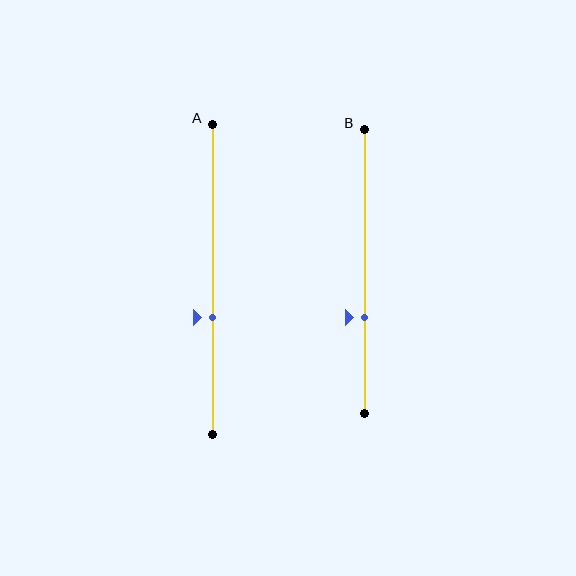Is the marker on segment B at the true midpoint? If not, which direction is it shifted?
No, the marker on segment B is shifted downward by about 16% of the segment length.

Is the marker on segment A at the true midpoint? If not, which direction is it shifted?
No, the marker on segment A is shifted downward by about 12% of the segment length.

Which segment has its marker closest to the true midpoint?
Segment A has its marker closest to the true midpoint.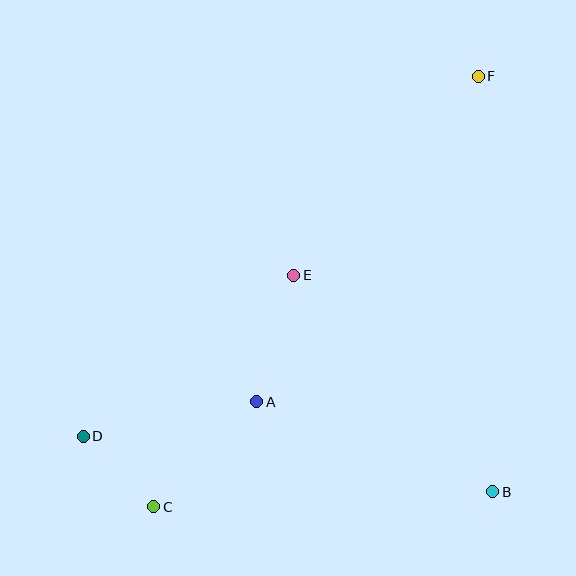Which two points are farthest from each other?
Points C and F are farthest from each other.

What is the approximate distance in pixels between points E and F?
The distance between E and F is approximately 271 pixels.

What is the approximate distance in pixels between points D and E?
The distance between D and E is approximately 265 pixels.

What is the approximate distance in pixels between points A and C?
The distance between A and C is approximately 147 pixels.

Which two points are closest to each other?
Points C and D are closest to each other.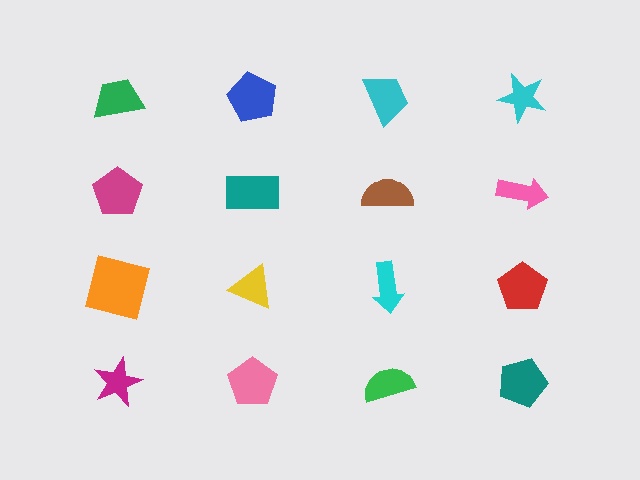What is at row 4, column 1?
A magenta star.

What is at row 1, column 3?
A cyan trapezoid.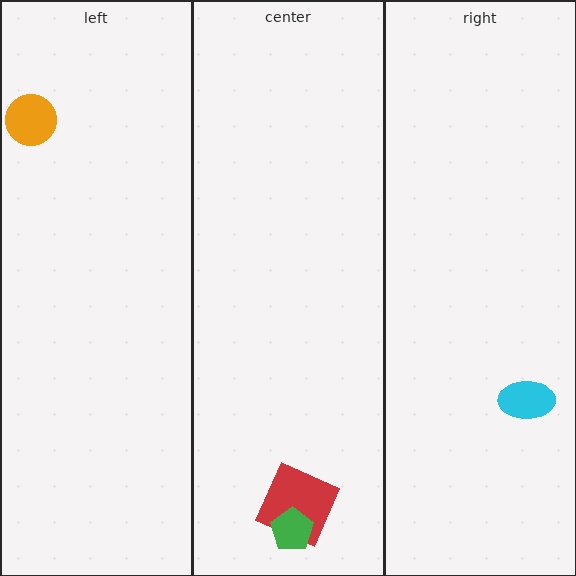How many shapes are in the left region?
1.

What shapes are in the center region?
The red square, the green pentagon.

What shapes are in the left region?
The orange circle.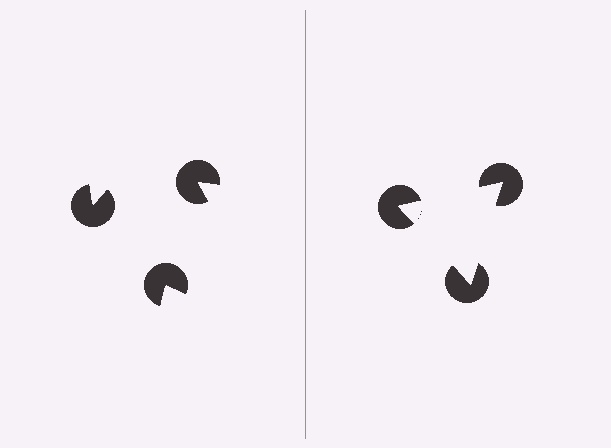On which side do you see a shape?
An illusory triangle appears on the right side. On the left side the wedge cuts are rotated, so no coherent shape forms.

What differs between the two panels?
The pac-man discs are positioned identically on both sides; only the wedge orientations differ. On the right they align to a triangle; on the left they are misaligned.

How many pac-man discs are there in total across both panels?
6 — 3 on each side.